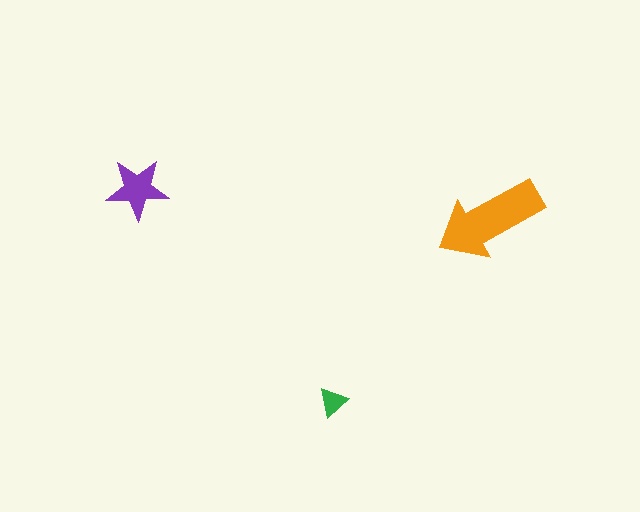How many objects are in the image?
There are 3 objects in the image.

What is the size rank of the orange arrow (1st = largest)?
1st.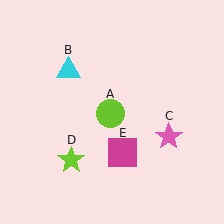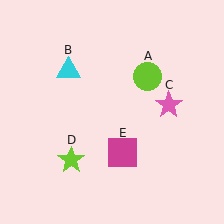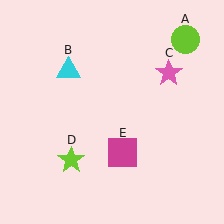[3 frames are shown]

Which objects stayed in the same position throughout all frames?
Cyan triangle (object B) and lime star (object D) and magenta square (object E) remained stationary.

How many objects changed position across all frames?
2 objects changed position: lime circle (object A), pink star (object C).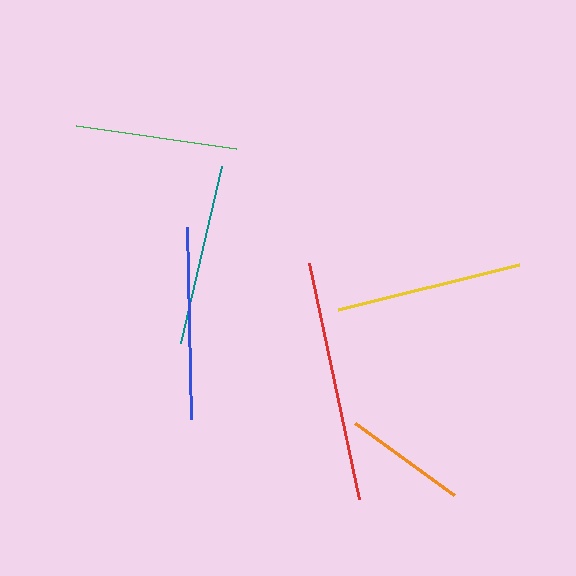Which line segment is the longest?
The red line is the longest at approximately 241 pixels.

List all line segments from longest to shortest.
From longest to shortest: red, blue, yellow, teal, green, orange.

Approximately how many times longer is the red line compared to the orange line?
The red line is approximately 2.0 times the length of the orange line.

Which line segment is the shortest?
The orange line is the shortest at approximately 123 pixels.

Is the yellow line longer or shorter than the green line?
The yellow line is longer than the green line.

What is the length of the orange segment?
The orange segment is approximately 123 pixels long.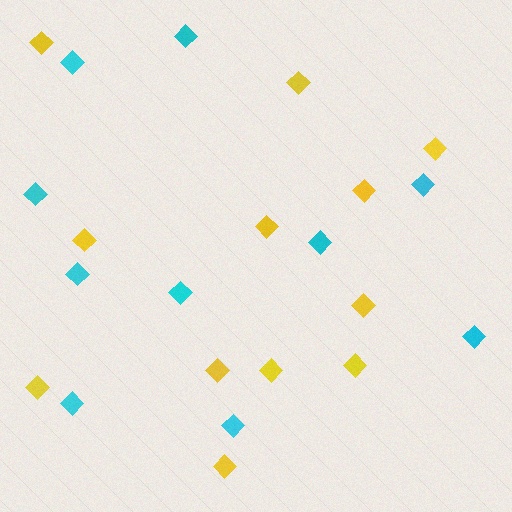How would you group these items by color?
There are 2 groups: one group of yellow diamonds (12) and one group of cyan diamonds (10).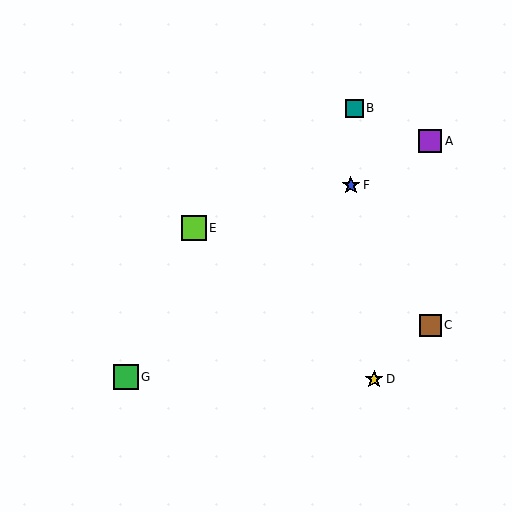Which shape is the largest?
The lime square (labeled E) is the largest.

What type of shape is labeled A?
Shape A is a purple square.